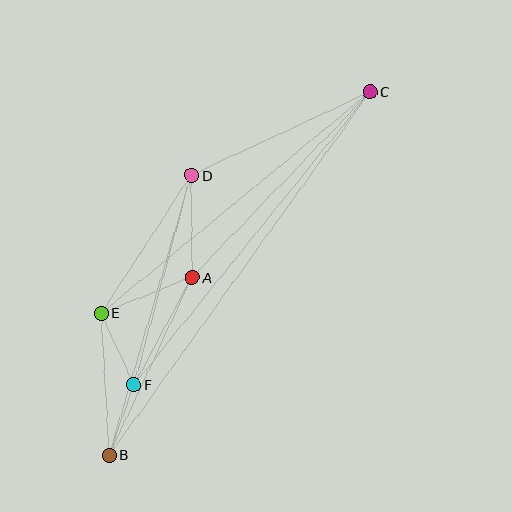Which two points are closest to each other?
Points B and F are closest to each other.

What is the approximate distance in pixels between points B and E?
The distance between B and E is approximately 143 pixels.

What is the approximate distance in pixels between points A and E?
The distance between A and E is approximately 98 pixels.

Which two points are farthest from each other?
Points B and C are farthest from each other.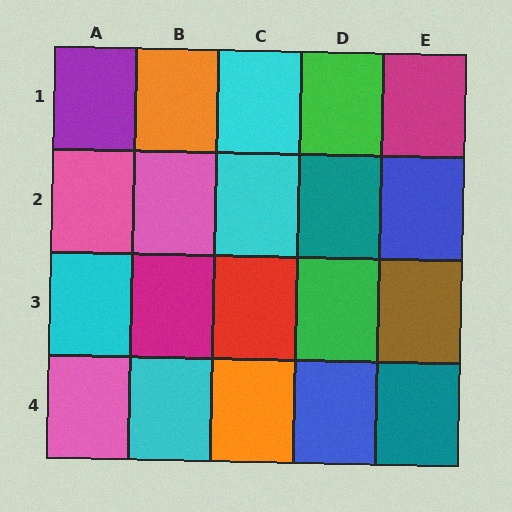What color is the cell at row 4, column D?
Blue.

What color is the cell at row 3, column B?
Magenta.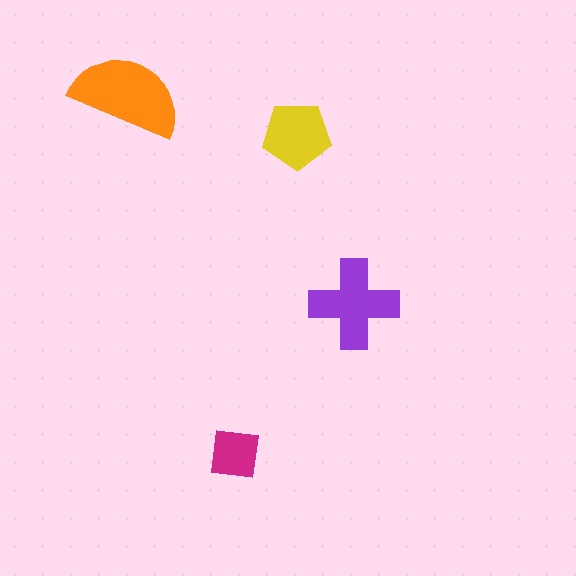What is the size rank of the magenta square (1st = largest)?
4th.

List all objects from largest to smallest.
The orange semicircle, the purple cross, the yellow pentagon, the magenta square.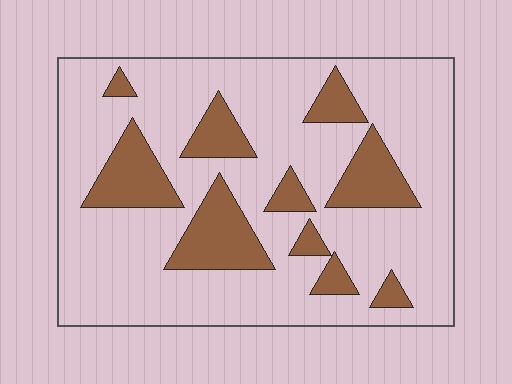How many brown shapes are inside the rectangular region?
10.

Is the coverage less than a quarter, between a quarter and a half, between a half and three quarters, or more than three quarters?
Less than a quarter.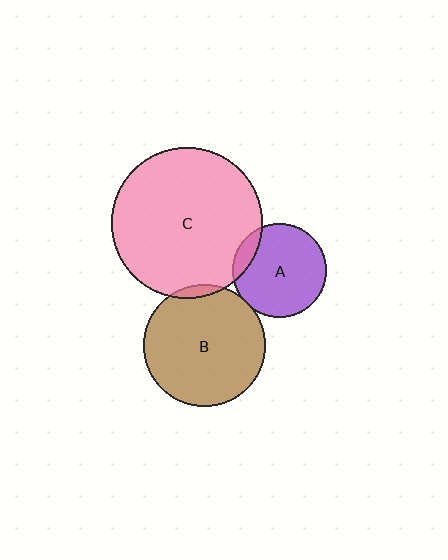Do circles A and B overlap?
Yes.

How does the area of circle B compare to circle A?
Approximately 1.7 times.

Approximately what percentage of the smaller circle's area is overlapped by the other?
Approximately 5%.